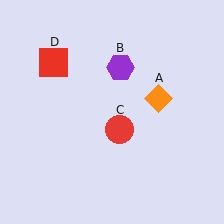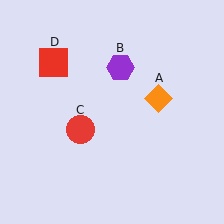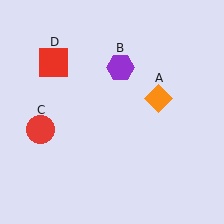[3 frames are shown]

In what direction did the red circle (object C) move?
The red circle (object C) moved left.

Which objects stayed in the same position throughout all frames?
Orange diamond (object A) and purple hexagon (object B) and red square (object D) remained stationary.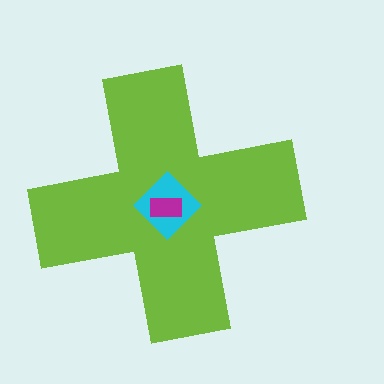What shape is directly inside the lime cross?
The cyan diamond.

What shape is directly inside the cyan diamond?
The magenta rectangle.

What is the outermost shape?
The lime cross.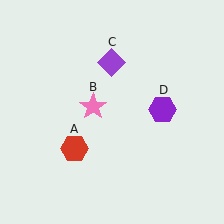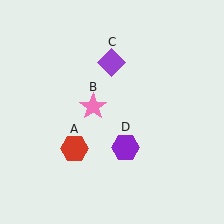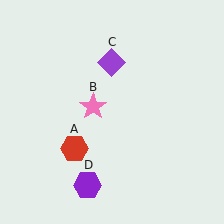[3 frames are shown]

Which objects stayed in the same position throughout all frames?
Red hexagon (object A) and pink star (object B) and purple diamond (object C) remained stationary.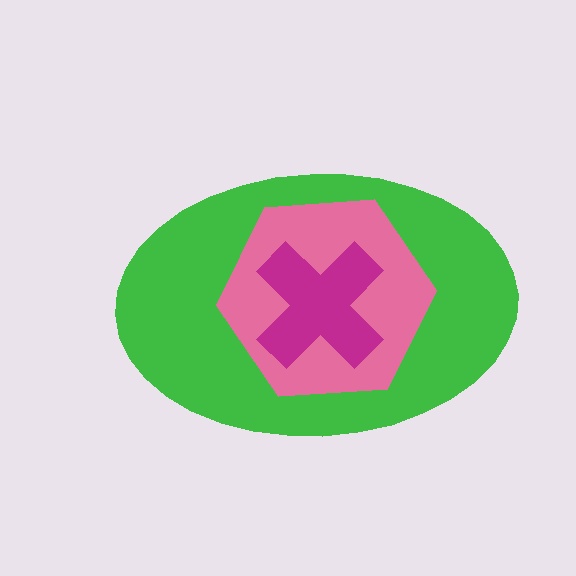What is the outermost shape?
The green ellipse.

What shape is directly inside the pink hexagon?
The magenta cross.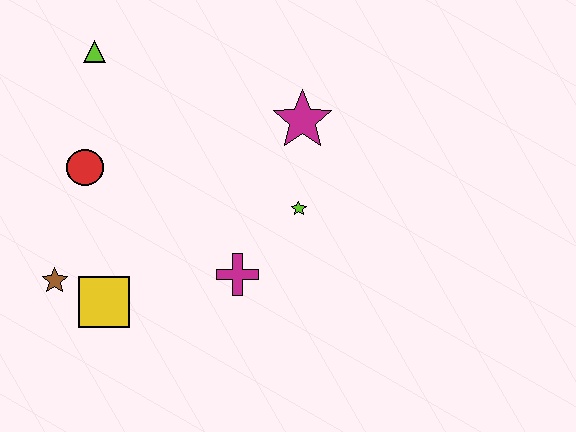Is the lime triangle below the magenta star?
No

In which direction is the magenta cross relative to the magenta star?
The magenta cross is below the magenta star.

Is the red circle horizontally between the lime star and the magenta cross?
No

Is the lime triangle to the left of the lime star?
Yes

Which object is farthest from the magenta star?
The brown star is farthest from the magenta star.